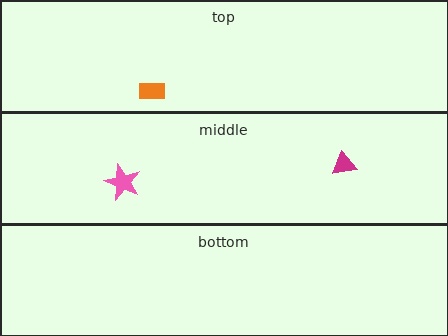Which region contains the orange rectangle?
The top region.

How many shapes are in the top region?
1.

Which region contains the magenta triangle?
The middle region.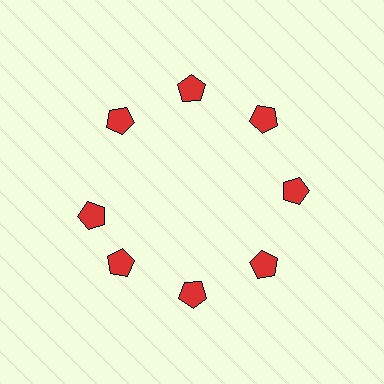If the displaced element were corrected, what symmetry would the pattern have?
It would have 8-fold rotational symmetry — the pattern would map onto itself every 45 degrees.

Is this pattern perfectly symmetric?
No. The 8 red pentagons are arranged in a ring, but one element near the 9 o'clock position is rotated out of alignment along the ring, breaking the 8-fold rotational symmetry.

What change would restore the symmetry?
The symmetry would be restored by rotating it back into even spacing with its neighbors so that all 8 pentagons sit at equal angles and equal distance from the center.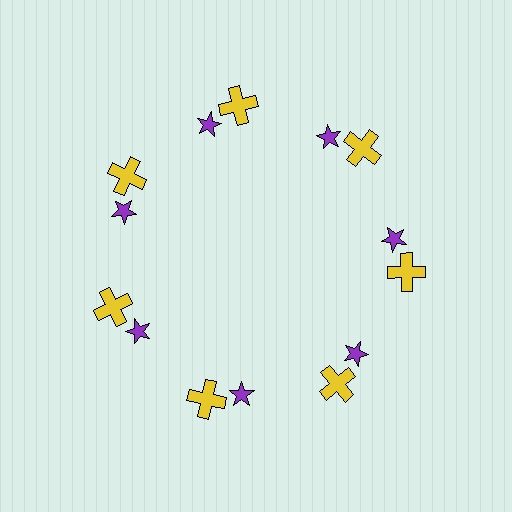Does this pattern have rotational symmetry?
Yes, this pattern has 7-fold rotational symmetry. It looks the same after rotating 51 degrees around the center.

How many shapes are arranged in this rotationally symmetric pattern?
There are 14 shapes, arranged in 7 groups of 2.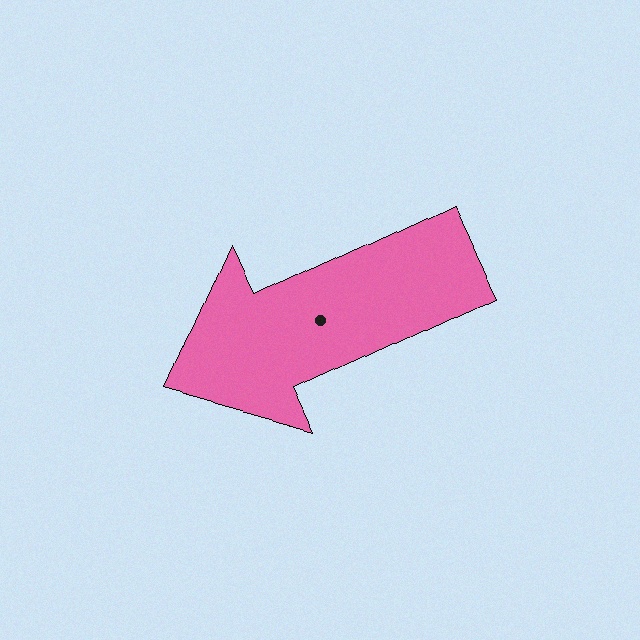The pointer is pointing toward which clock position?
Roughly 8 o'clock.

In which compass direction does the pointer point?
Southwest.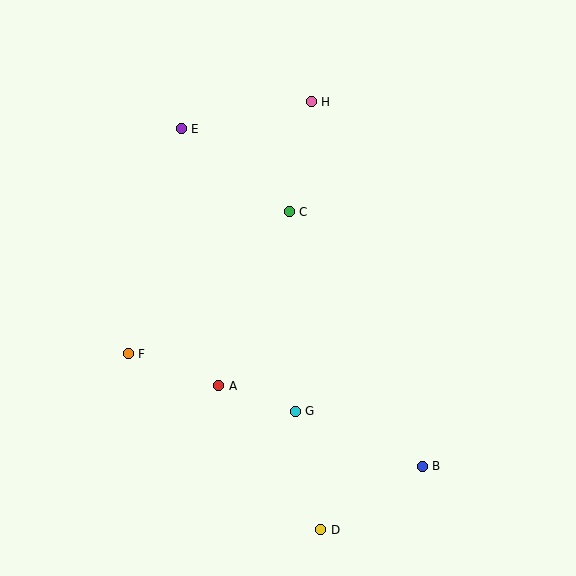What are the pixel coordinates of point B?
Point B is at (422, 466).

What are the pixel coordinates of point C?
Point C is at (289, 212).